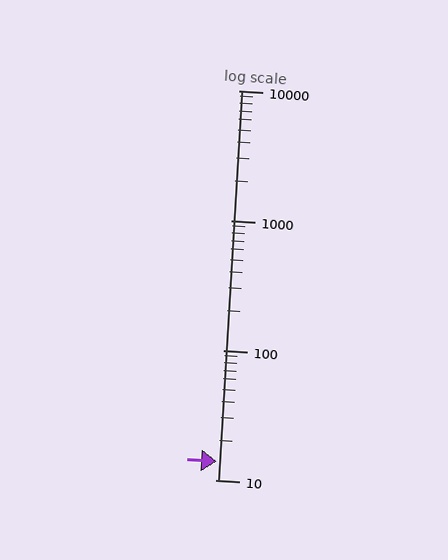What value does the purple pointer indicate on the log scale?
The pointer indicates approximately 14.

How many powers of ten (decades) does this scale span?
The scale spans 3 decades, from 10 to 10000.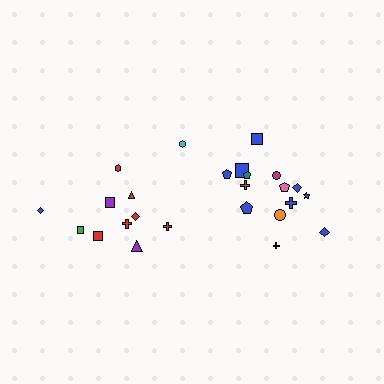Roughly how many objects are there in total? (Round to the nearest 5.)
Roughly 25 objects in total.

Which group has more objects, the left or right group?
The right group.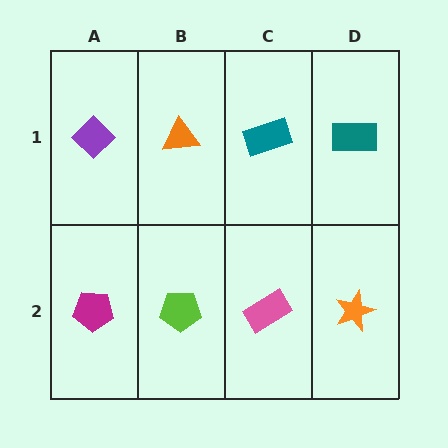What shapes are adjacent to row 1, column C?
A pink rectangle (row 2, column C), an orange triangle (row 1, column B), a teal rectangle (row 1, column D).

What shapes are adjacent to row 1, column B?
A lime pentagon (row 2, column B), a purple diamond (row 1, column A), a teal rectangle (row 1, column C).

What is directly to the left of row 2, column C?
A lime pentagon.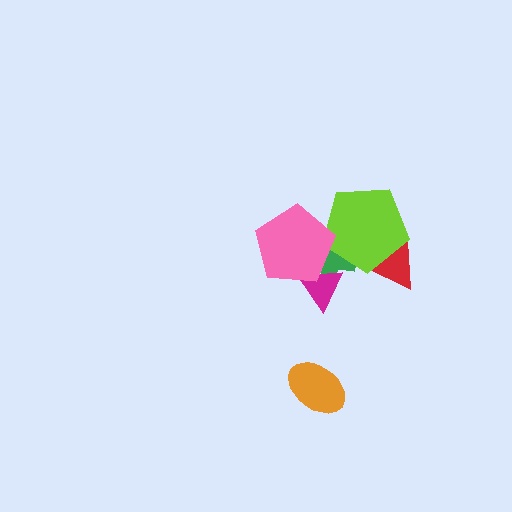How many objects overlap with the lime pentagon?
3 objects overlap with the lime pentagon.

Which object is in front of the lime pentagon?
The pink pentagon is in front of the lime pentagon.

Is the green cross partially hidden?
Yes, it is partially covered by another shape.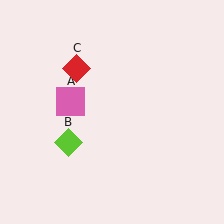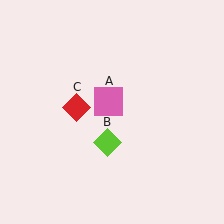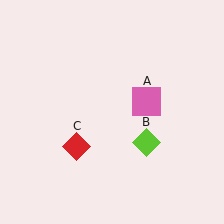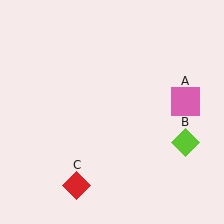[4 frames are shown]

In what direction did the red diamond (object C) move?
The red diamond (object C) moved down.